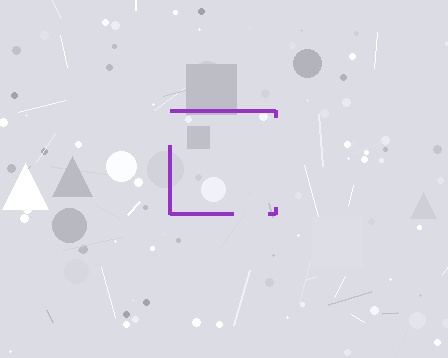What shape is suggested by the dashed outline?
The dashed outline suggests a square.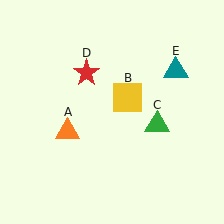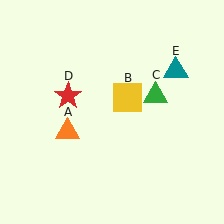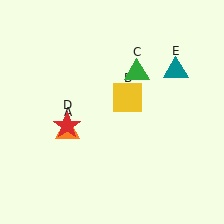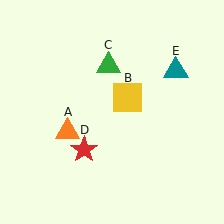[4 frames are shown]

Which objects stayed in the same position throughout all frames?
Orange triangle (object A) and yellow square (object B) and teal triangle (object E) remained stationary.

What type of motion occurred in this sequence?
The green triangle (object C), red star (object D) rotated counterclockwise around the center of the scene.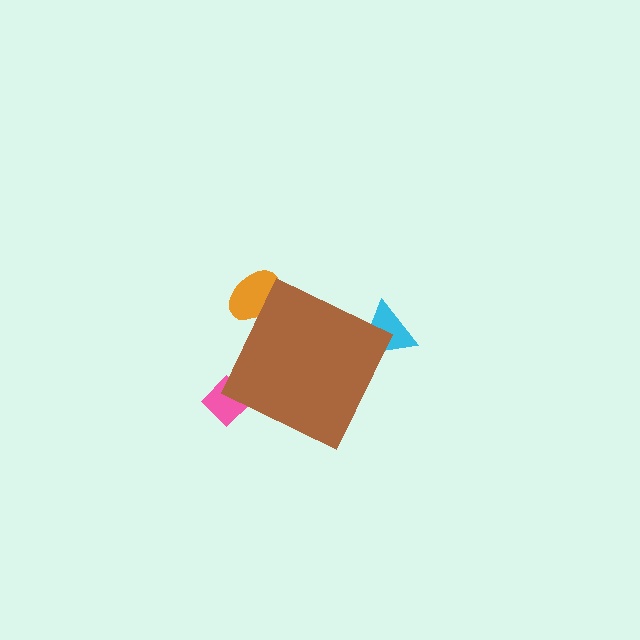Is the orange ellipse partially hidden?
Yes, the orange ellipse is partially hidden behind the brown diamond.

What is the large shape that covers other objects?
A brown diamond.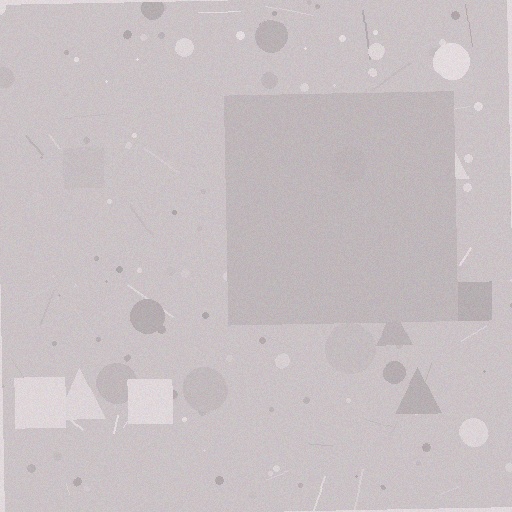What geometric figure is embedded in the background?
A square is embedded in the background.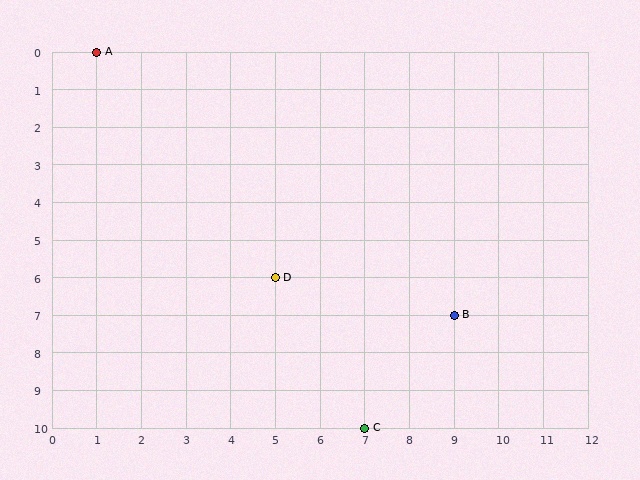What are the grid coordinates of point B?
Point B is at grid coordinates (9, 7).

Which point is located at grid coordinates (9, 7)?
Point B is at (9, 7).